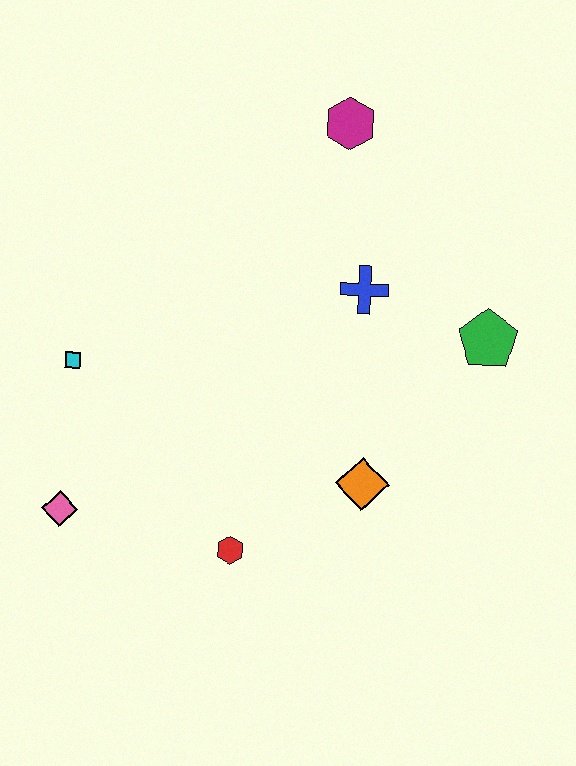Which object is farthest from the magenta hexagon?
The pink diamond is farthest from the magenta hexagon.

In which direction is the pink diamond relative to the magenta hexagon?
The pink diamond is below the magenta hexagon.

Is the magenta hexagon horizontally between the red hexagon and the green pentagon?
Yes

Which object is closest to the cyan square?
The pink diamond is closest to the cyan square.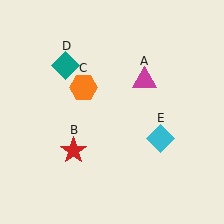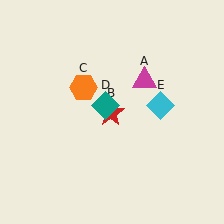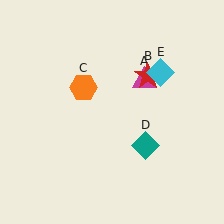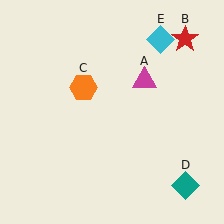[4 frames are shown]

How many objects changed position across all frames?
3 objects changed position: red star (object B), teal diamond (object D), cyan diamond (object E).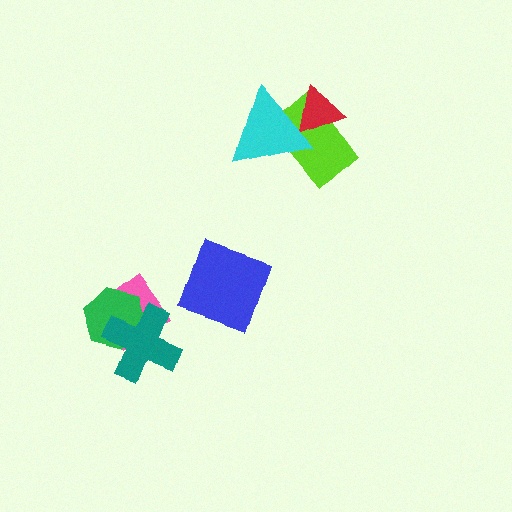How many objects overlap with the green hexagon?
2 objects overlap with the green hexagon.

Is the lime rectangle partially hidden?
Yes, it is partially covered by another shape.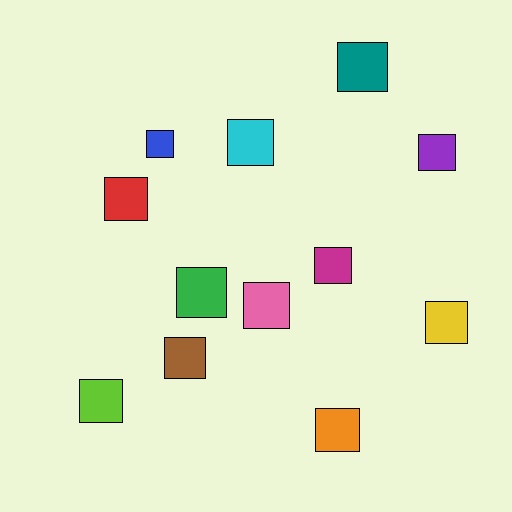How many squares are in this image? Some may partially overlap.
There are 12 squares.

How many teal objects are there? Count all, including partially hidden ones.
There is 1 teal object.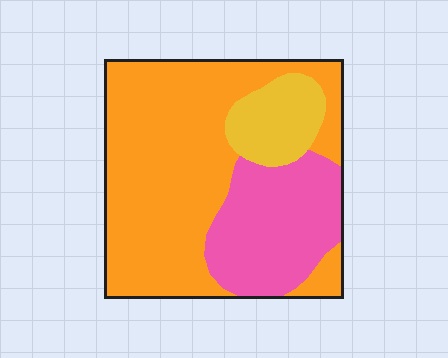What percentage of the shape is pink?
Pink covers about 25% of the shape.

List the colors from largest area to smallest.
From largest to smallest: orange, pink, yellow.